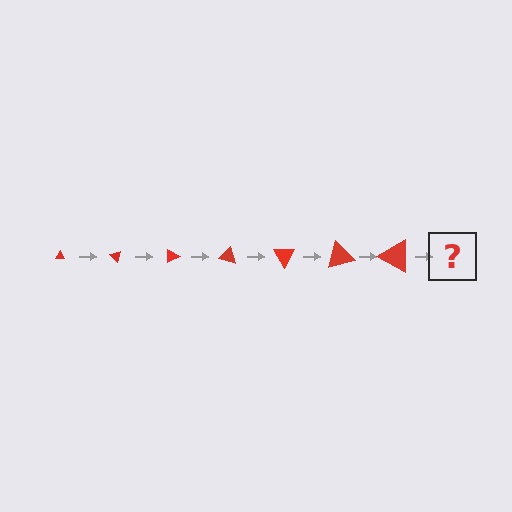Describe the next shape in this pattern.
It should be a triangle, larger than the previous one and rotated 315 degrees from the start.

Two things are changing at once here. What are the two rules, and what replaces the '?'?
The two rules are that the triangle grows larger each step and it rotates 45 degrees each step. The '?' should be a triangle, larger than the previous one and rotated 315 degrees from the start.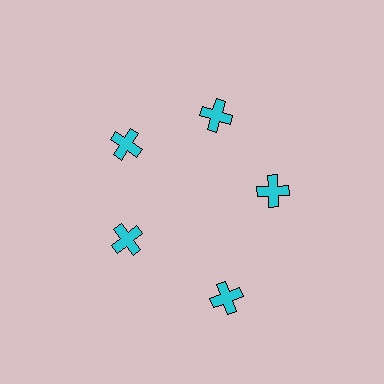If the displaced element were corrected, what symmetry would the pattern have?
It would have 5-fold rotational symmetry — the pattern would map onto itself every 72 degrees.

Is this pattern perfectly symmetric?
No. The 5 cyan crosses are arranged in a ring, but one element near the 5 o'clock position is pushed outward from the center, breaking the 5-fold rotational symmetry.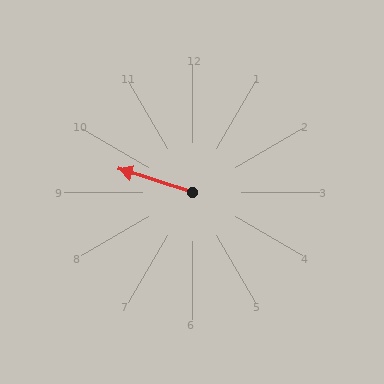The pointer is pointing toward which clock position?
Roughly 10 o'clock.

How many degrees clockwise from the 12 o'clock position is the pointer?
Approximately 287 degrees.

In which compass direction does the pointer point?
West.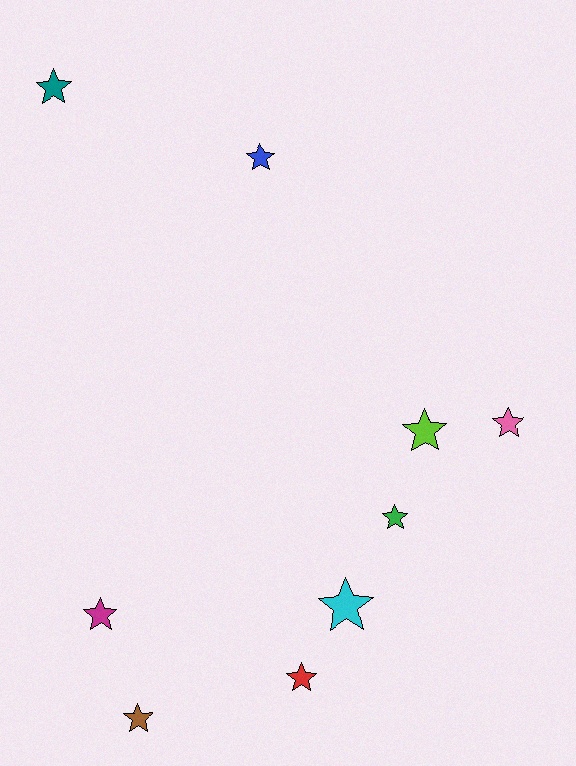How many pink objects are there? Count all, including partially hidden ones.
There is 1 pink object.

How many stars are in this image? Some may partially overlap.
There are 9 stars.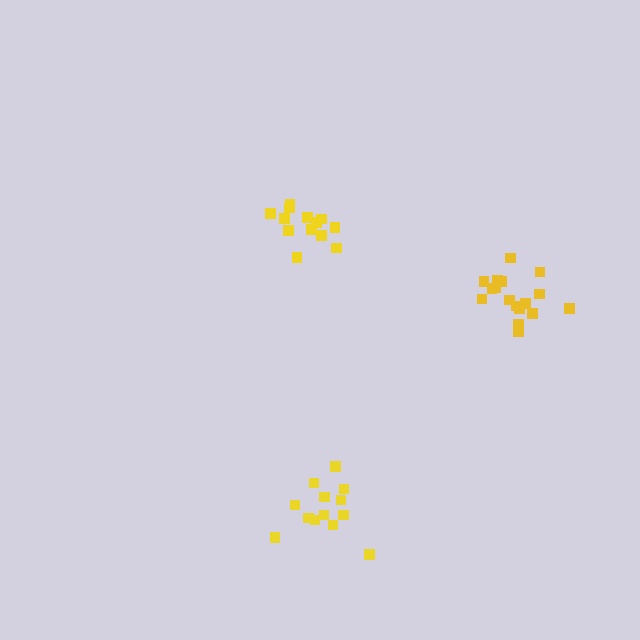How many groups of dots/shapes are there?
There are 3 groups.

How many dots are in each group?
Group 1: 17 dots, Group 2: 13 dots, Group 3: 13 dots (43 total).